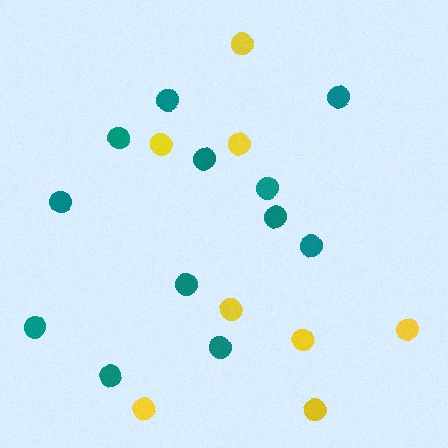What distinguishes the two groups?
There are 2 groups: one group of yellow circles (8) and one group of teal circles (12).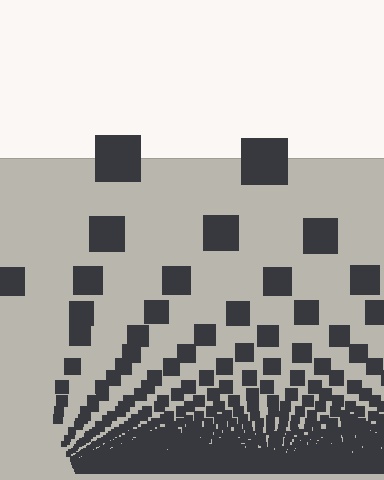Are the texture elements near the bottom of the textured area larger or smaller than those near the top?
Smaller. The gradient is inverted — elements near the bottom are smaller and denser.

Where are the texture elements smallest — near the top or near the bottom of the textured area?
Near the bottom.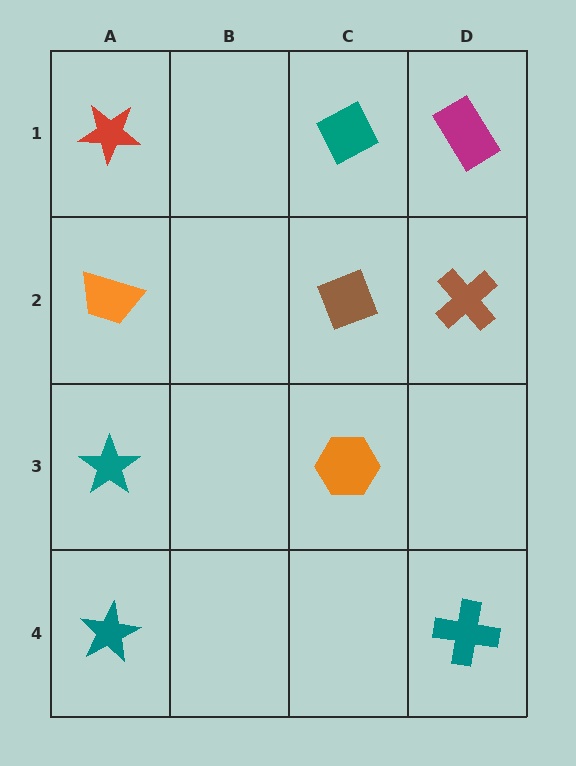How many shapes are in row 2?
3 shapes.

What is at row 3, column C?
An orange hexagon.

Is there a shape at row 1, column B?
No, that cell is empty.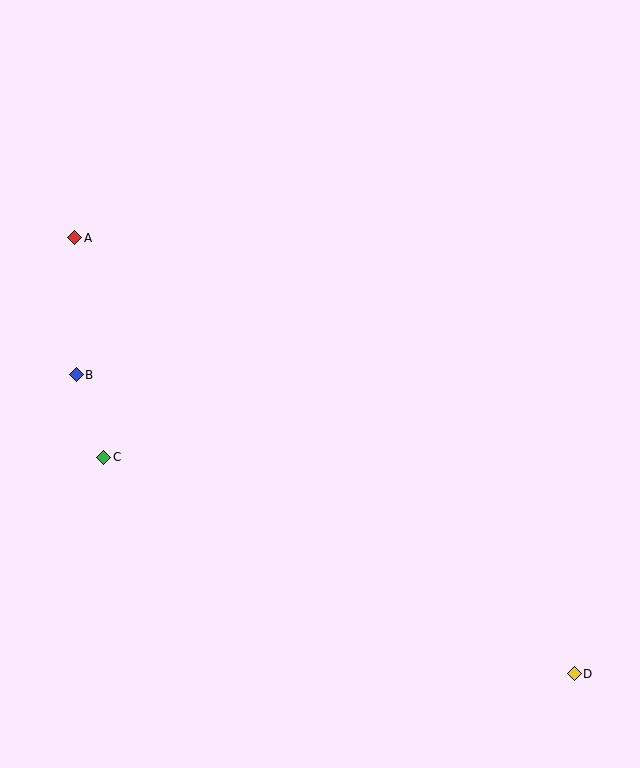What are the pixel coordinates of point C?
Point C is at (104, 457).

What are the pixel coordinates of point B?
Point B is at (76, 375).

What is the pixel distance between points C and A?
The distance between C and A is 222 pixels.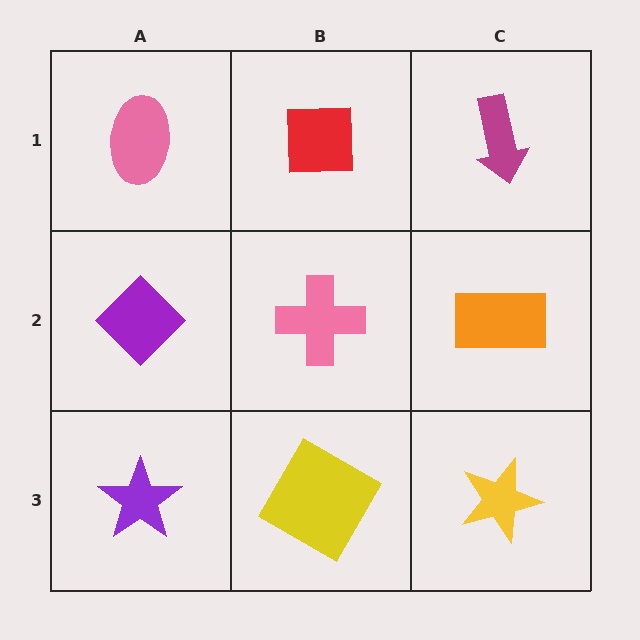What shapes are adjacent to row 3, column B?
A pink cross (row 2, column B), a purple star (row 3, column A), a yellow star (row 3, column C).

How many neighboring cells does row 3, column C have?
2.